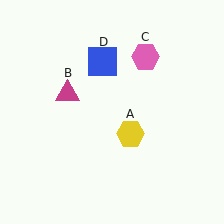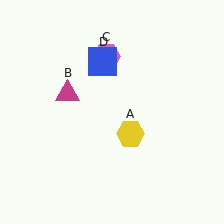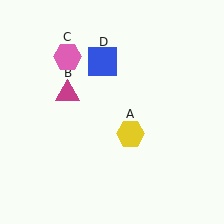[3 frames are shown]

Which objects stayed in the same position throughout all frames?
Yellow hexagon (object A) and magenta triangle (object B) and blue square (object D) remained stationary.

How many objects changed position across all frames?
1 object changed position: pink hexagon (object C).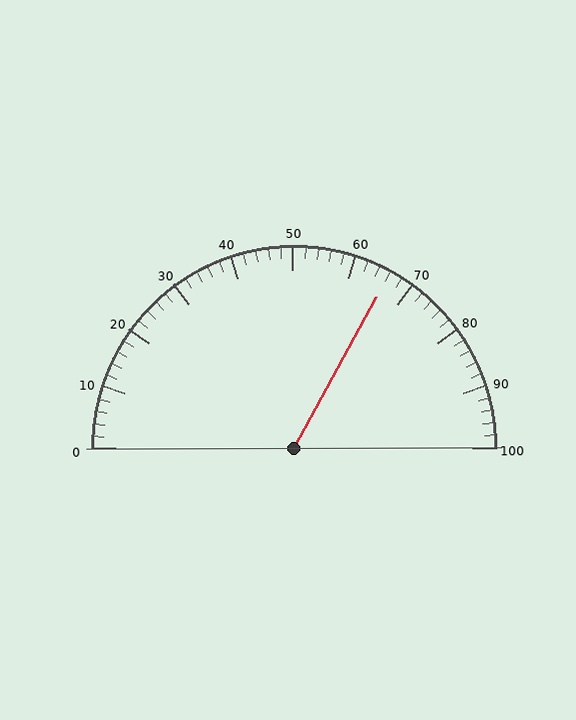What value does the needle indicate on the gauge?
The needle indicates approximately 66.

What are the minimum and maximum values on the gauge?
The gauge ranges from 0 to 100.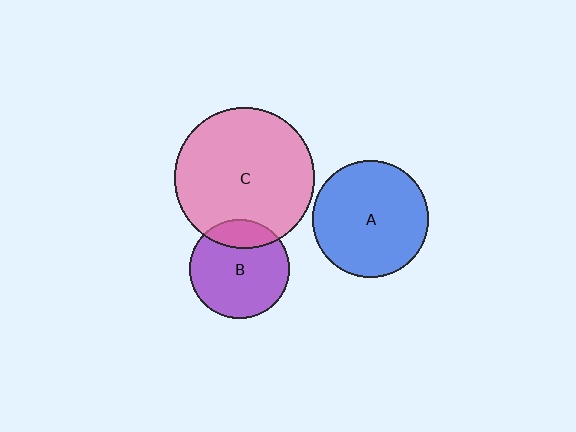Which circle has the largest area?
Circle C (pink).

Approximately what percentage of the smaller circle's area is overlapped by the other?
Approximately 20%.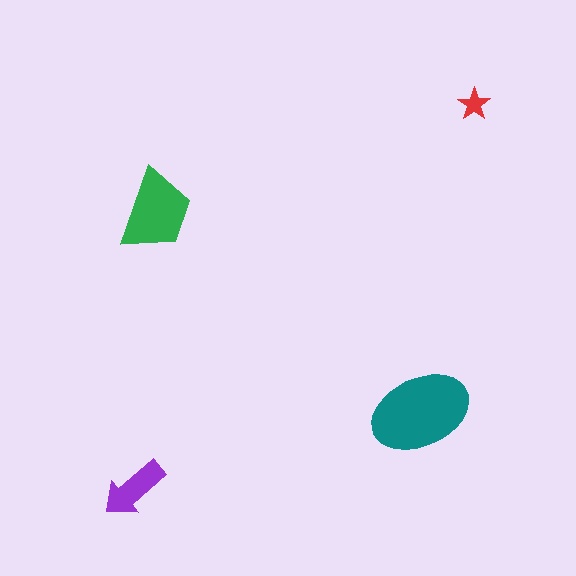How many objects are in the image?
There are 4 objects in the image.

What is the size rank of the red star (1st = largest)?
4th.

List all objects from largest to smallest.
The teal ellipse, the green trapezoid, the purple arrow, the red star.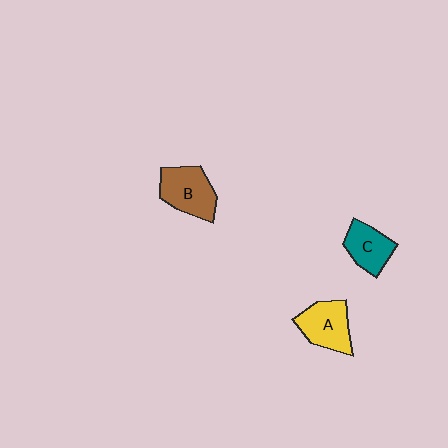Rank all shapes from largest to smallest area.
From largest to smallest: B (brown), A (yellow), C (teal).